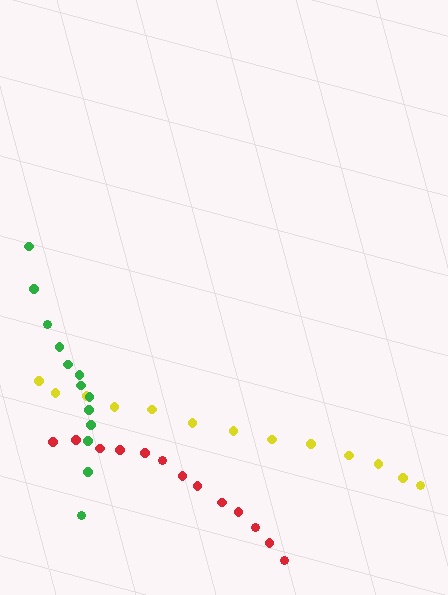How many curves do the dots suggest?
There are 3 distinct paths.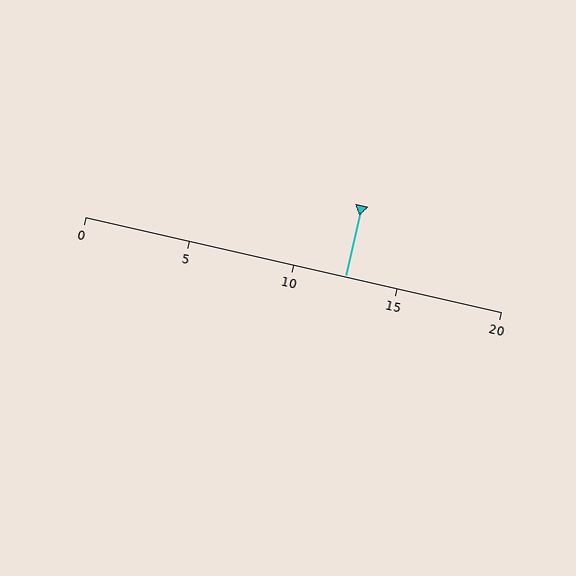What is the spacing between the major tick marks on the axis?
The major ticks are spaced 5 apart.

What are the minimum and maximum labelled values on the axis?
The axis runs from 0 to 20.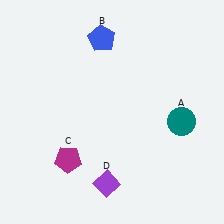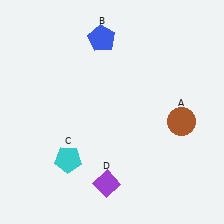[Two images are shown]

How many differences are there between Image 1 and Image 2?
There are 2 differences between the two images.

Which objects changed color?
A changed from teal to brown. C changed from magenta to cyan.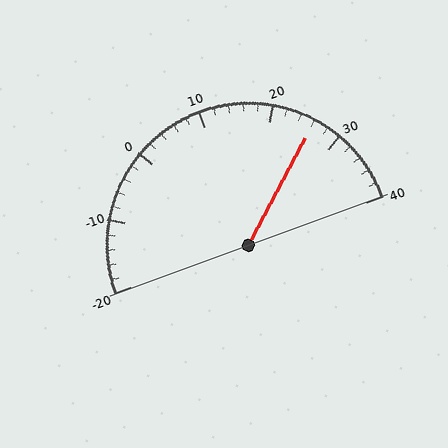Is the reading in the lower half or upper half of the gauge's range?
The reading is in the upper half of the range (-20 to 40).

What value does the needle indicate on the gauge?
The needle indicates approximately 26.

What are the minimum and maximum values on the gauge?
The gauge ranges from -20 to 40.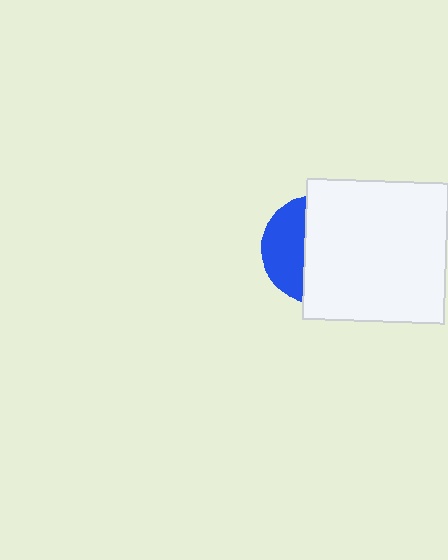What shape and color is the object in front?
The object in front is a white rectangle.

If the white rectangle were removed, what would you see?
You would see the complete blue circle.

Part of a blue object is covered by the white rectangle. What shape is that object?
It is a circle.